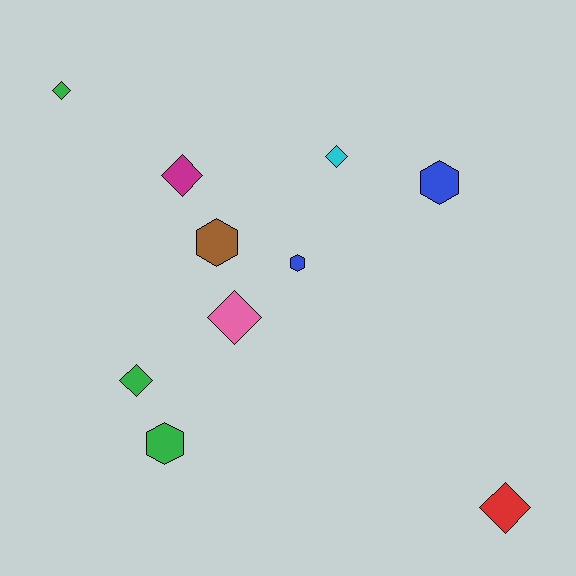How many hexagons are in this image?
There are 4 hexagons.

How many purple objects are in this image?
There are no purple objects.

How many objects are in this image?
There are 10 objects.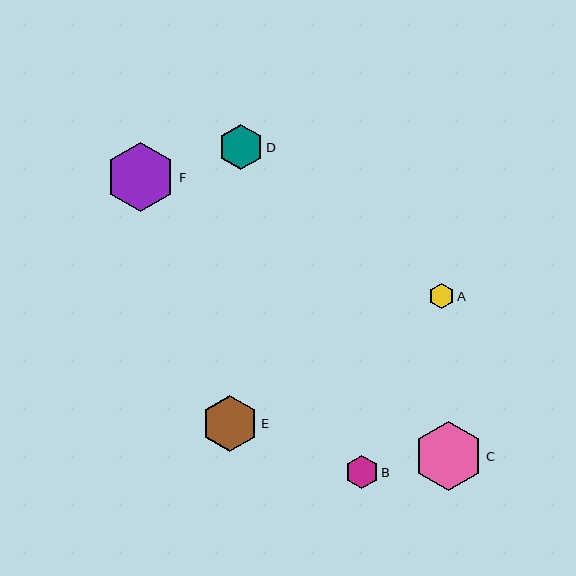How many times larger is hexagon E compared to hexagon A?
Hexagon E is approximately 2.2 times the size of hexagon A.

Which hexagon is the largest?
Hexagon F is the largest with a size of approximately 70 pixels.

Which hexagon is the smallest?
Hexagon A is the smallest with a size of approximately 25 pixels.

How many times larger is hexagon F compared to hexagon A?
Hexagon F is approximately 2.7 times the size of hexagon A.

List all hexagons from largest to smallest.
From largest to smallest: F, C, E, D, B, A.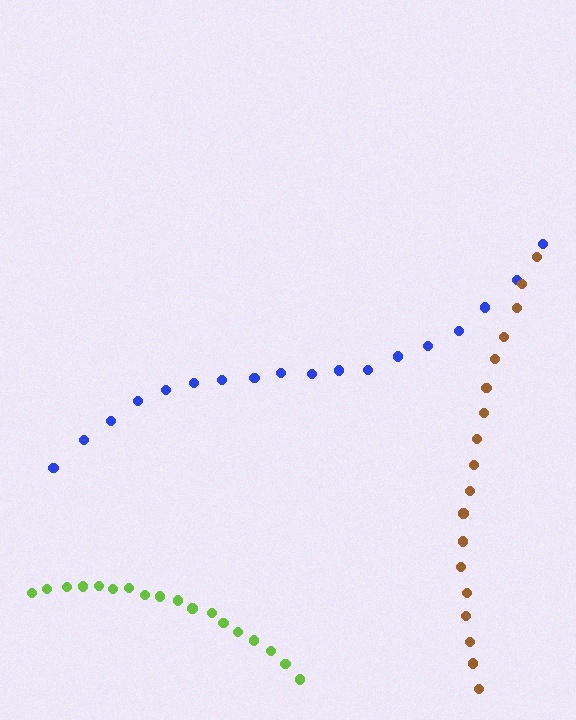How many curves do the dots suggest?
There are 3 distinct paths.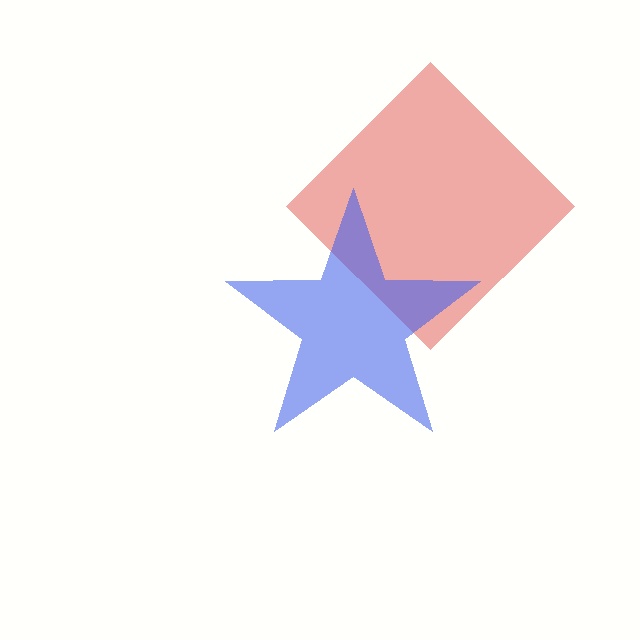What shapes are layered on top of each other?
The layered shapes are: a red diamond, a blue star.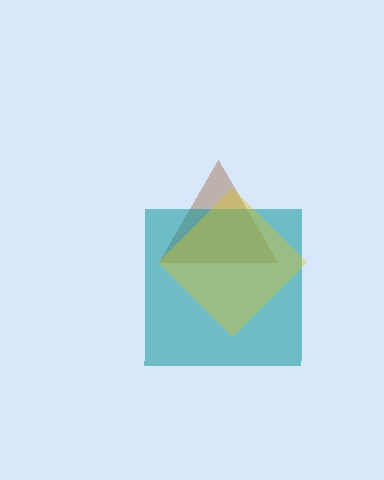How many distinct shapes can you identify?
There are 3 distinct shapes: a brown triangle, a teal square, a yellow diamond.